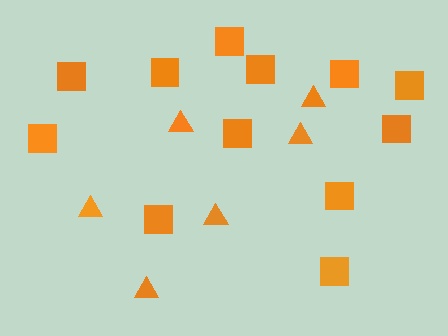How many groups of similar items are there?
There are 2 groups: one group of squares (12) and one group of triangles (6).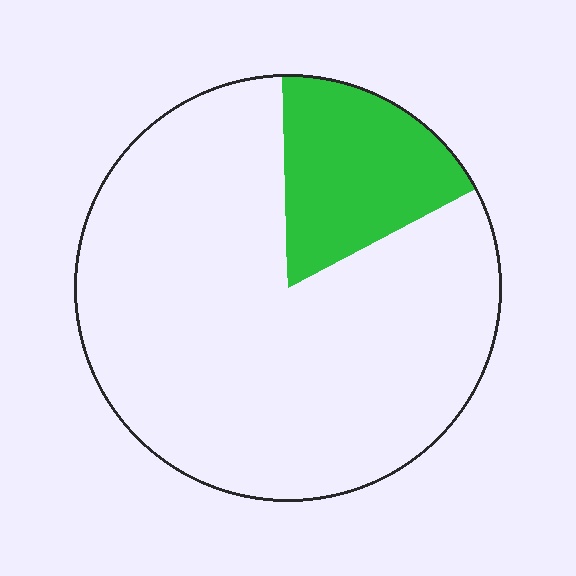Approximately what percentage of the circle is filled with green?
Approximately 20%.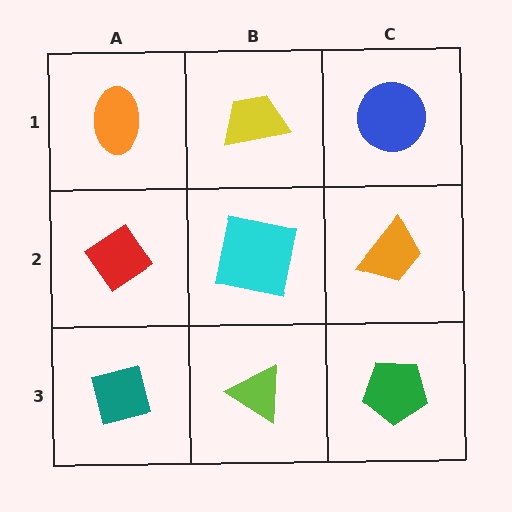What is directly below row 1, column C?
An orange trapezoid.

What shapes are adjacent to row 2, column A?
An orange ellipse (row 1, column A), a teal square (row 3, column A), a cyan square (row 2, column B).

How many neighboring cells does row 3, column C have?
2.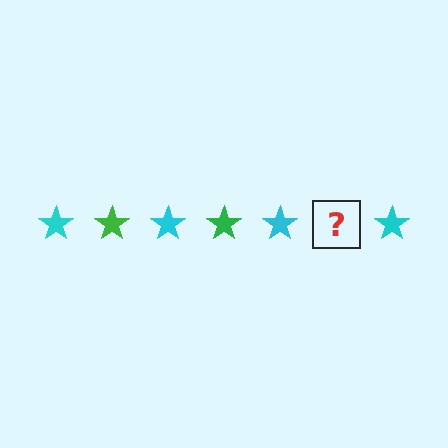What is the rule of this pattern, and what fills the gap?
The rule is that the pattern cycles through cyan, green stars. The gap should be filled with a green star.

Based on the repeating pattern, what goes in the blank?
The blank should be a green star.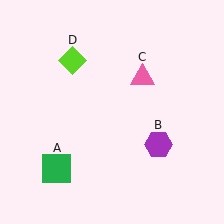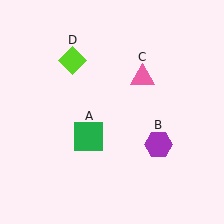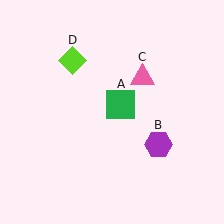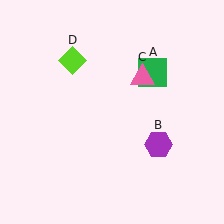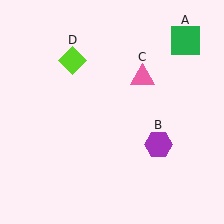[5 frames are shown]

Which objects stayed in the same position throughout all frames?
Purple hexagon (object B) and pink triangle (object C) and lime diamond (object D) remained stationary.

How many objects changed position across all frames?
1 object changed position: green square (object A).